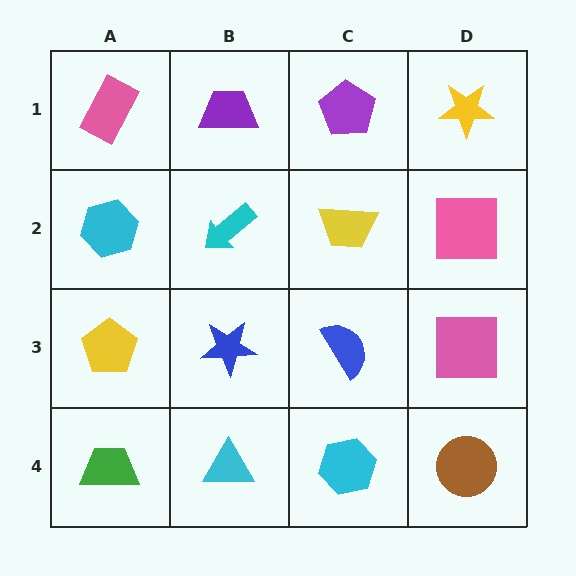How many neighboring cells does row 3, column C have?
4.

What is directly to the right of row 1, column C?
A yellow star.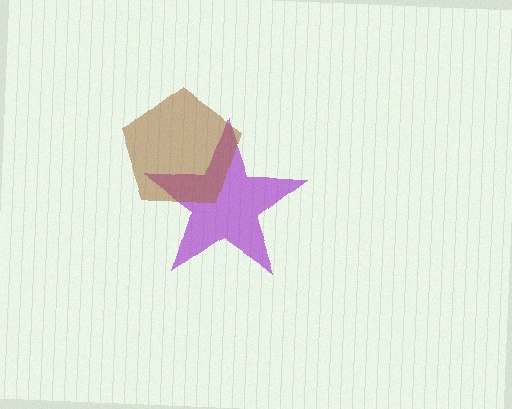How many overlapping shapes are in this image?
There are 2 overlapping shapes in the image.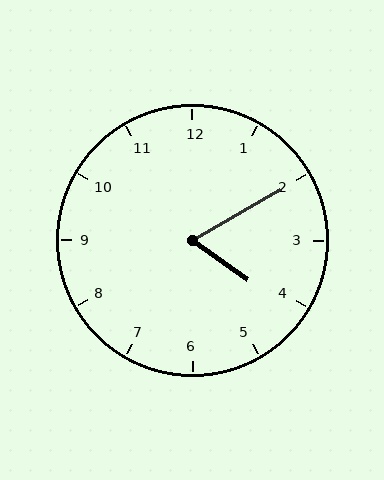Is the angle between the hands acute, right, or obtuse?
It is acute.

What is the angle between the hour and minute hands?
Approximately 65 degrees.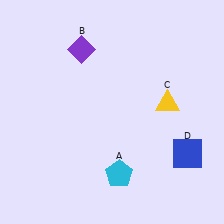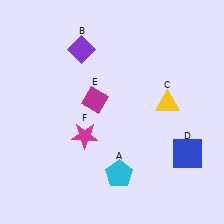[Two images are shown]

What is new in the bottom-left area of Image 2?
A magenta star (F) was added in the bottom-left area of Image 2.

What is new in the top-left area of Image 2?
A magenta diamond (E) was added in the top-left area of Image 2.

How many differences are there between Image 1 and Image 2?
There are 2 differences between the two images.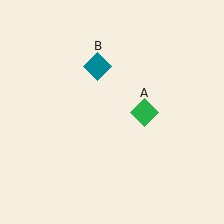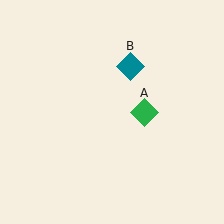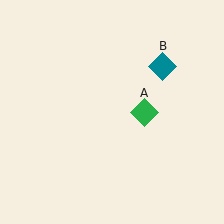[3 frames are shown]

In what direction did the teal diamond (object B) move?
The teal diamond (object B) moved right.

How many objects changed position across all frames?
1 object changed position: teal diamond (object B).